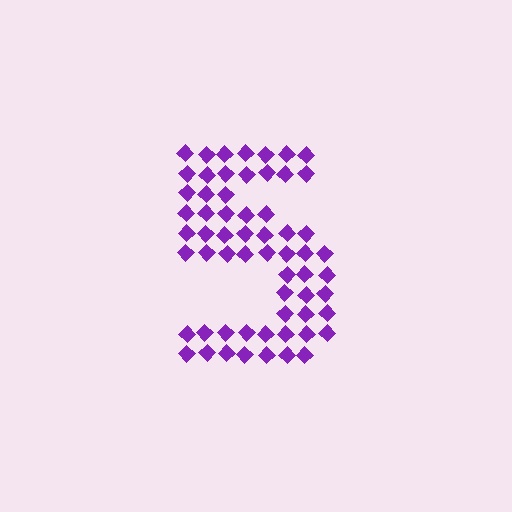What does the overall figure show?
The overall figure shows the digit 5.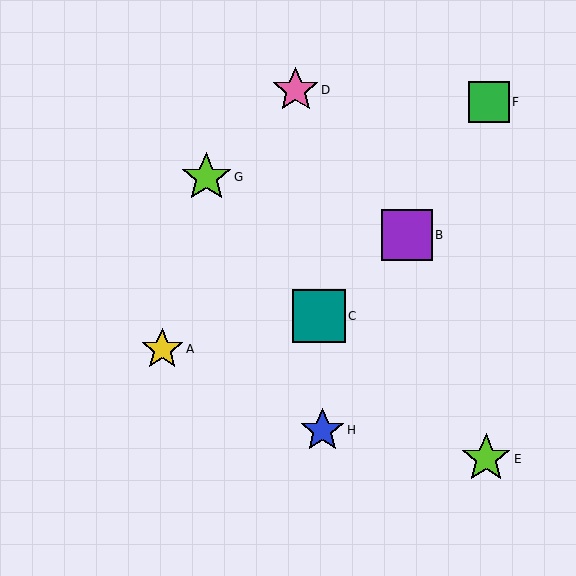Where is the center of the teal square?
The center of the teal square is at (319, 316).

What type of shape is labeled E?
Shape E is a lime star.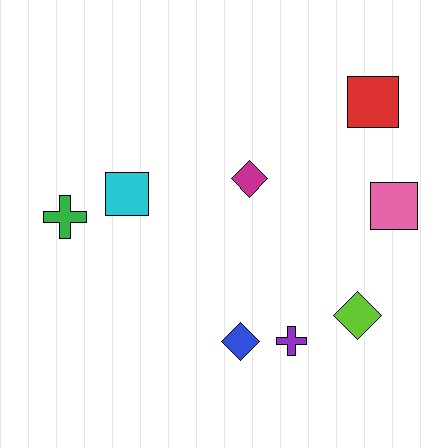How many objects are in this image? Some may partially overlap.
There are 8 objects.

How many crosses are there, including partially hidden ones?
There are 2 crosses.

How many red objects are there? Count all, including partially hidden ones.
There is 1 red object.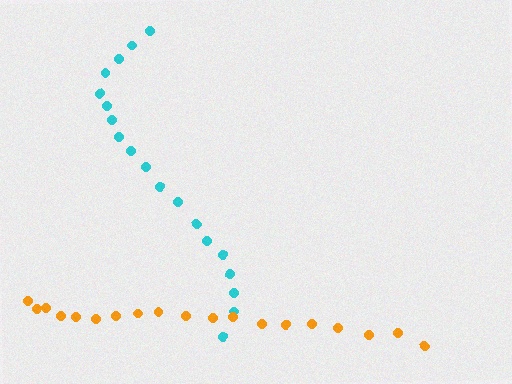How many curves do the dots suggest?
There are 2 distinct paths.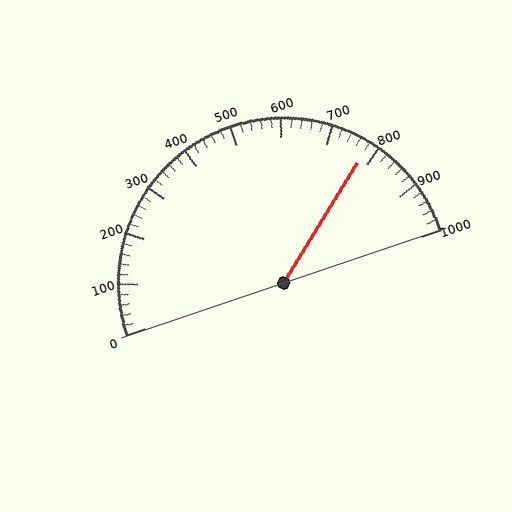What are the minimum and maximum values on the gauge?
The gauge ranges from 0 to 1000.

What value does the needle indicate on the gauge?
The needle indicates approximately 780.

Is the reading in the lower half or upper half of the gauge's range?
The reading is in the upper half of the range (0 to 1000).